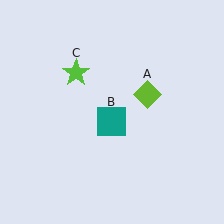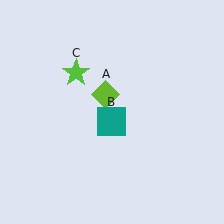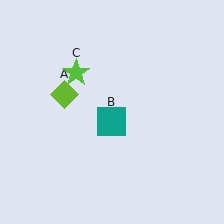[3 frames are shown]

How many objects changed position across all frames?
1 object changed position: lime diamond (object A).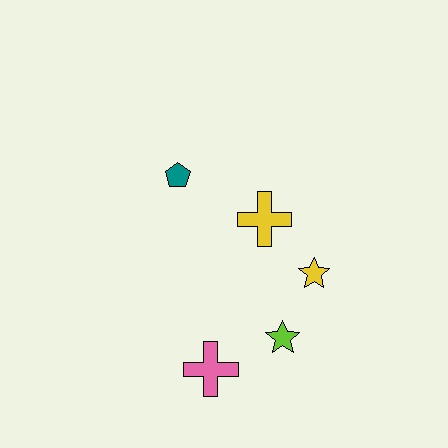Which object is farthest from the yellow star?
The teal pentagon is farthest from the yellow star.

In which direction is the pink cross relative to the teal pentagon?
The pink cross is below the teal pentagon.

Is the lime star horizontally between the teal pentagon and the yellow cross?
No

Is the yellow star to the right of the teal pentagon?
Yes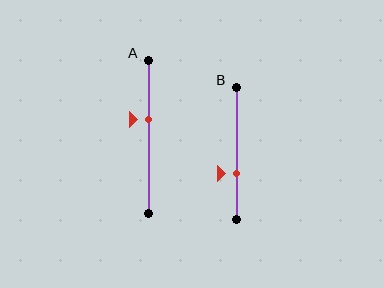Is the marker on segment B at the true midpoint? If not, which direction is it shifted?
No, the marker on segment B is shifted downward by about 16% of the segment length.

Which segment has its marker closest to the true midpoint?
Segment A has its marker closest to the true midpoint.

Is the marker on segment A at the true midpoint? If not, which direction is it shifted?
No, the marker on segment A is shifted upward by about 11% of the segment length.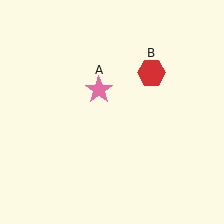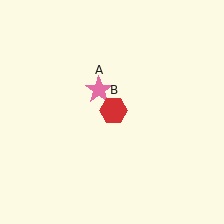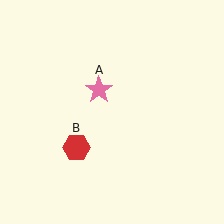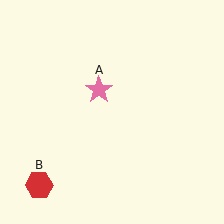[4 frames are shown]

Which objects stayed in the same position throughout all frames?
Pink star (object A) remained stationary.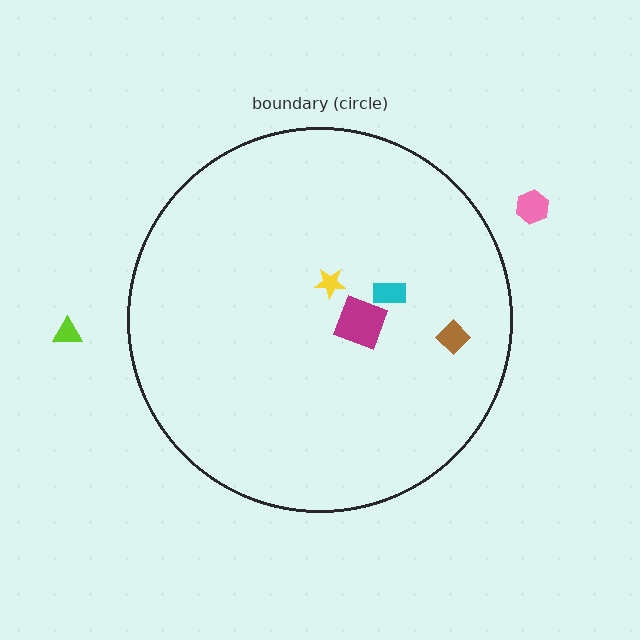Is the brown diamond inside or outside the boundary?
Inside.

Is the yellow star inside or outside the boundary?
Inside.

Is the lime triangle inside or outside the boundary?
Outside.